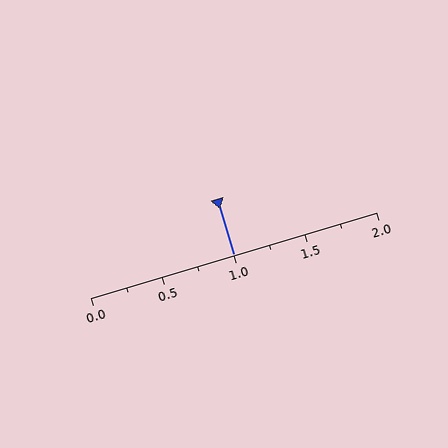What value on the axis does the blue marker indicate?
The marker indicates approximately 1.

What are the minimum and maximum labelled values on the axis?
The axis runs from 0.0 to 2.0.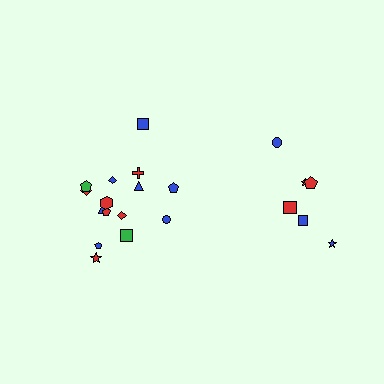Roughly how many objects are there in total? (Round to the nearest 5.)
Roughly 20 objects in total.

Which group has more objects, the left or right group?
The left group.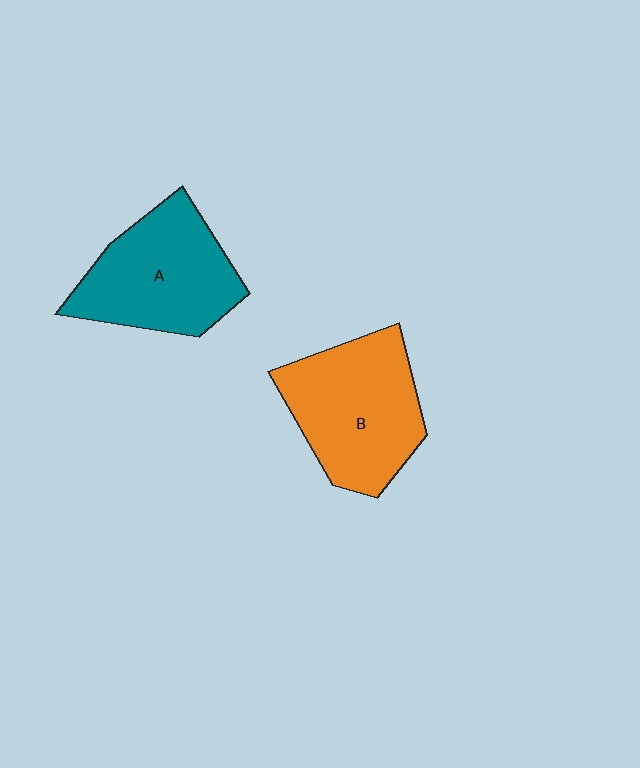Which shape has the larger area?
Shape B (orange).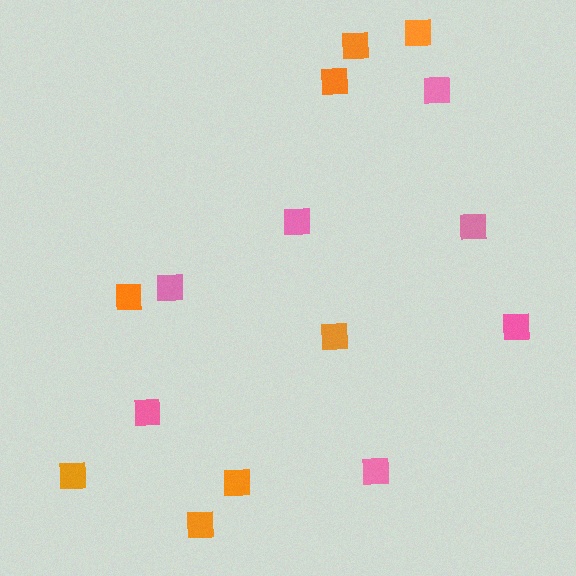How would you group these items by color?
There are 2 groups: one group of pink squares (7) and one group of orange squares (8).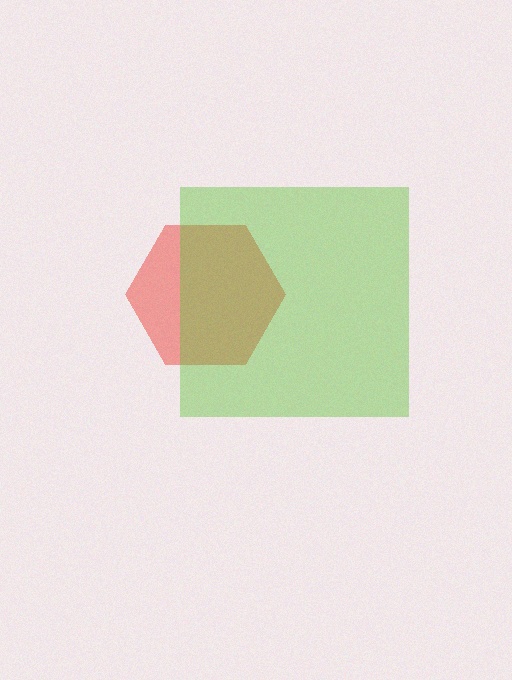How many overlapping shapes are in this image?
There are 2 overlapping shapes in the image.